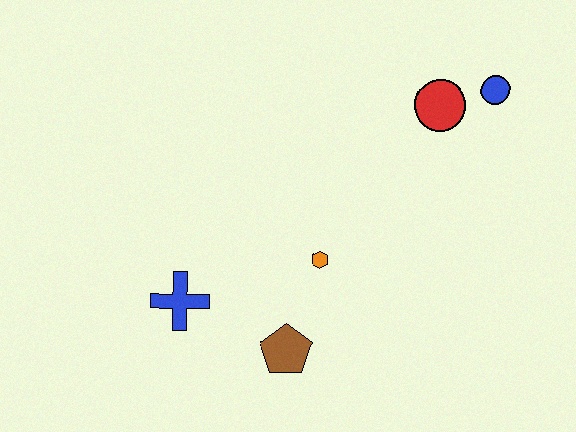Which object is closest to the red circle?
The blue circle is closest to the red circle.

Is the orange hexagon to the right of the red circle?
No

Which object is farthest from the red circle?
The blue cross is farthest from the red circle.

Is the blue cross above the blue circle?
No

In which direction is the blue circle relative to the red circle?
The blue circle is to the right of the red circle.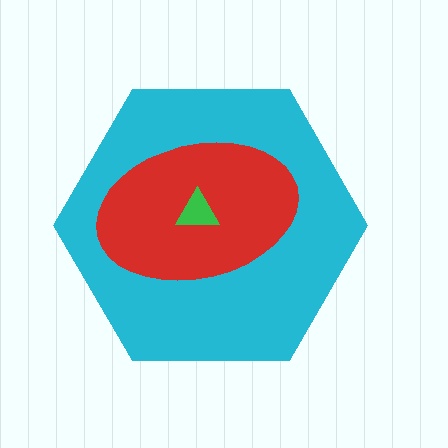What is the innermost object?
The green triangle.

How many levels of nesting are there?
3.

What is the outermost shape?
The cyan hexagon.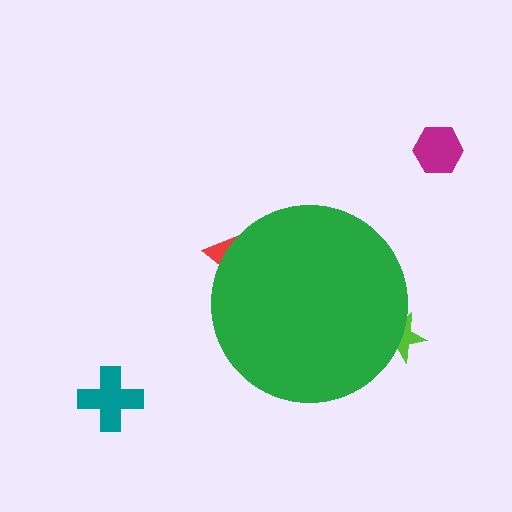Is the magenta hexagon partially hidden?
No, the magenta hexagon is fully visible.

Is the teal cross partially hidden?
No, the teal cross is fully visible.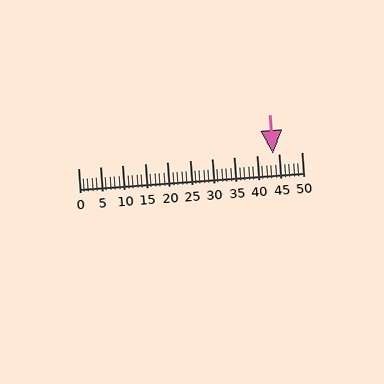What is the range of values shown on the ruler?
The ruler shows values from 0 to 50.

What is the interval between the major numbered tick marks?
The major tick marks are spaced 5 units apart.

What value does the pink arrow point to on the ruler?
The pink arrow points to approximately 44.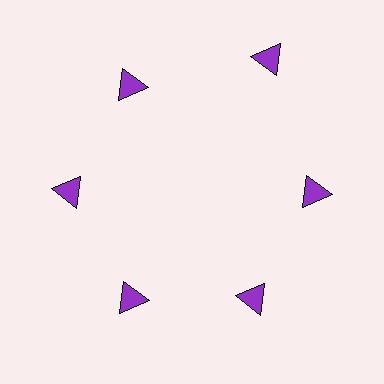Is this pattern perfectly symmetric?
No. The 6 purple triangles are arranged in a ring, but one element near the 1 o'clock position is pushed outward from the center, breaking the 6-fold rotational symmetry.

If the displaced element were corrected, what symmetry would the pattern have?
It would have 6-fold rotational symmetry — the pattern would map onto itself every 60 degrees.